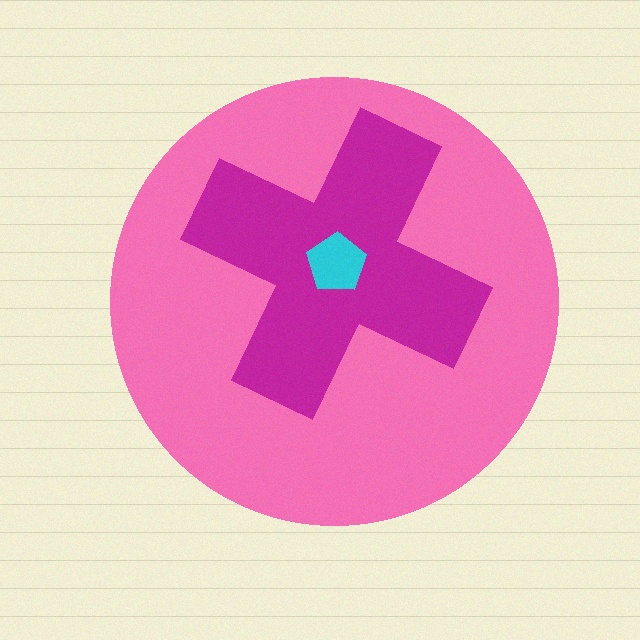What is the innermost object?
The cyan pentagon.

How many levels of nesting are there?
3.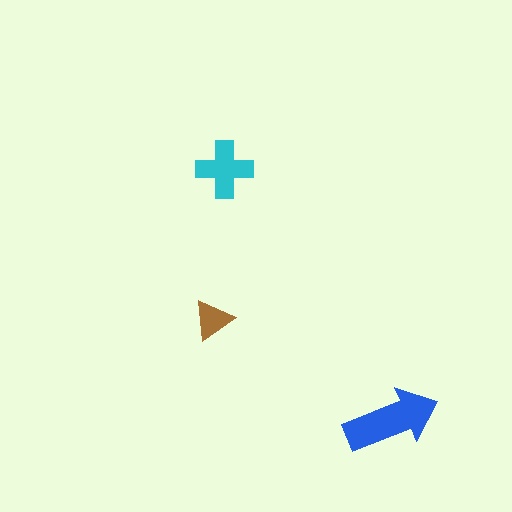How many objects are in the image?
There are 3 objects in the image.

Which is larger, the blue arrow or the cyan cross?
The blue arrow.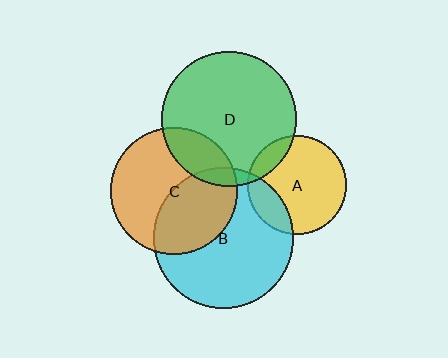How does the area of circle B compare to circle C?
Approximately 1.2 times.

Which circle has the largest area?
Circle B (cyan).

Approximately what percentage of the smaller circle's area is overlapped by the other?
Approximately 20%.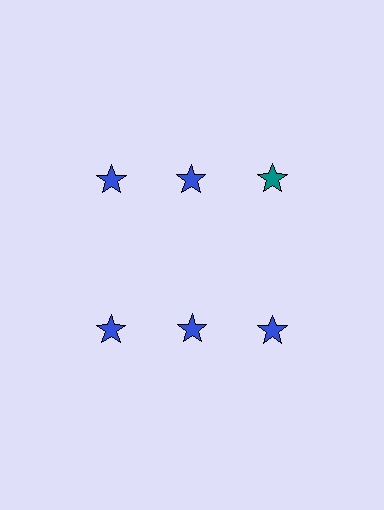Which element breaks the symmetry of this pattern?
The teal star in the top row, center column breaks the symmetry. All other shapes are blue stars.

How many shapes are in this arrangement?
There are 6 shapes arranged in a grid pattern.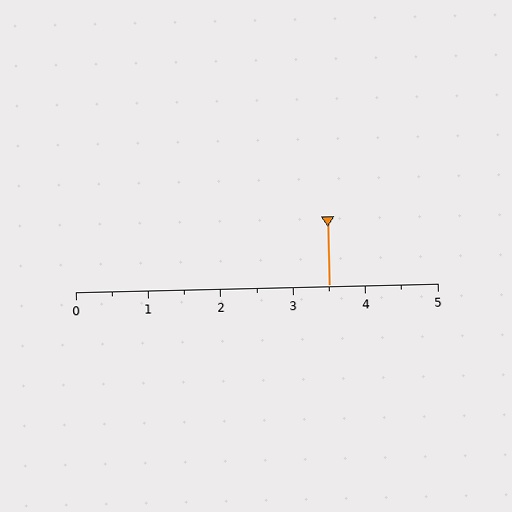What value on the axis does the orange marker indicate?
The marker indicates approximately 3.5.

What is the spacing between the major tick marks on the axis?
The major ticks are spaced 1 apart.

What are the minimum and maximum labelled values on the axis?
The axis runs from 0 to 5.